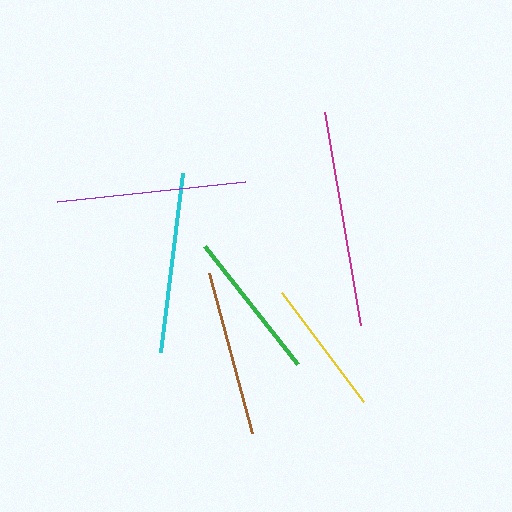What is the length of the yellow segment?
The yellow segment is approximately 137 pixels long.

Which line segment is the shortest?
The yellow line is the shortest at approximately 137 pixels.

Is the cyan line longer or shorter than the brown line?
The cyan line is longer than the brown line.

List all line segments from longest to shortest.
From longest to shortest: magenta, purple, cyan, brown, green, yellow.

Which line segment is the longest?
The magenta line is the longest at approximately 216 pixels.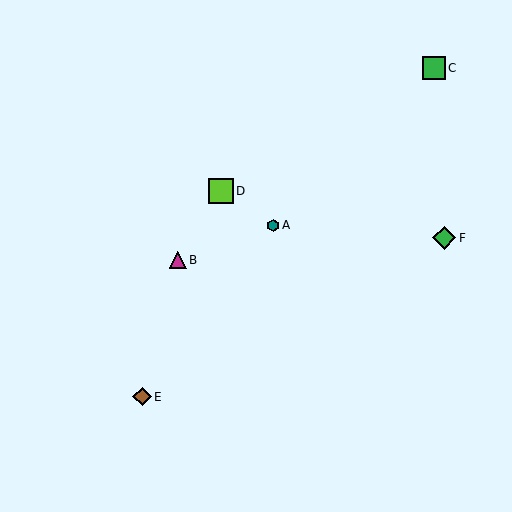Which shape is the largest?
The lime square (labeled D) is the largest.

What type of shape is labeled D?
Shape D is a lime square.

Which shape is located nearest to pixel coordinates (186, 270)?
The magenta triangle (labeled B) at (178, 260) is nearest to that location.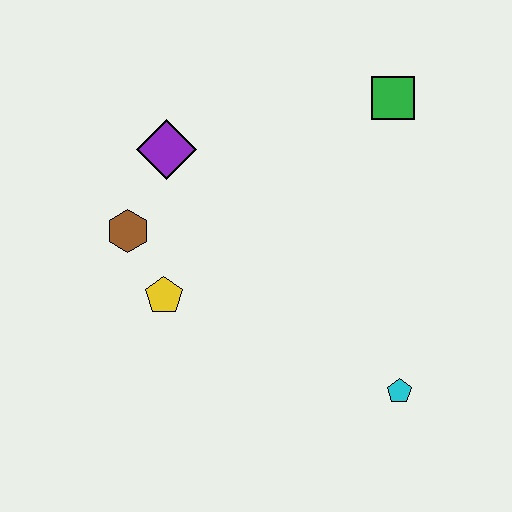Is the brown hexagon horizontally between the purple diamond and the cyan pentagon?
No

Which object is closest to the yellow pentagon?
The brown hexagon is closest to the yellow pentagon.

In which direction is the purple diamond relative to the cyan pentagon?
The purple diamond is above the cyan pentagon.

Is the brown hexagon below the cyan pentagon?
No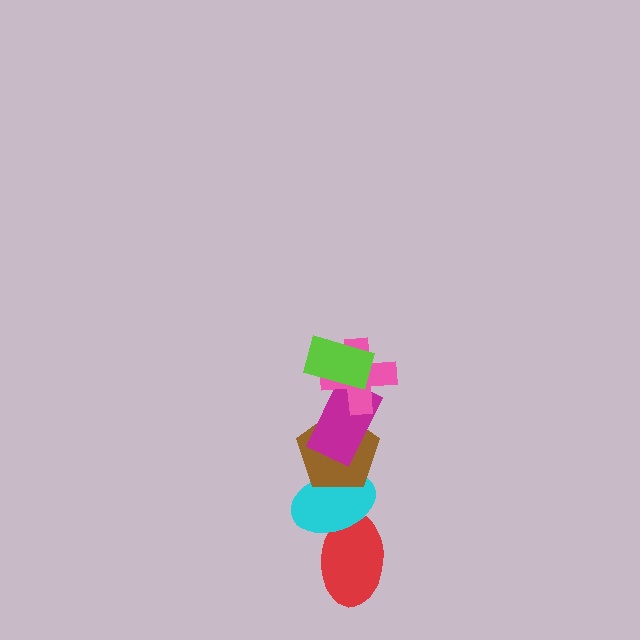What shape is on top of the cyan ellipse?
The brown pentagon is on top of the cyan ellipse.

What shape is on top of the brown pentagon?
The magenta rectangle is on top of the brown pentagon.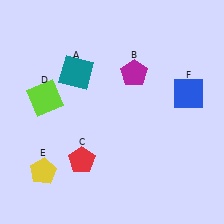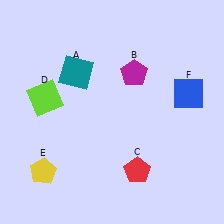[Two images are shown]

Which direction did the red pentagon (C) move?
The red pentagon (C) moved right.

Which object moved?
The red pentagon (C) moved right.